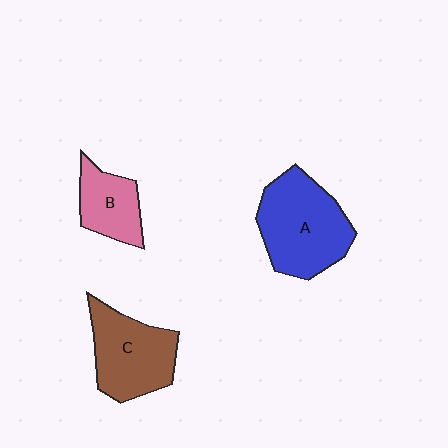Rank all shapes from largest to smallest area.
From largest to smallest: A (blue), C (brown), B (pink).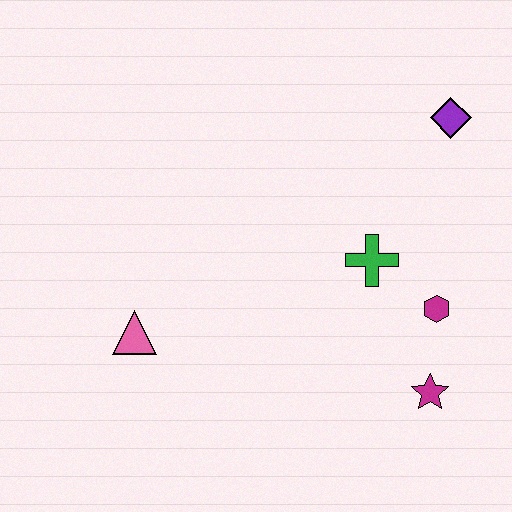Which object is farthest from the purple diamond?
The pink triangle is farthest from the purple diamond.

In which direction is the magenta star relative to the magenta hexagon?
The magenta star is below the magenta hexagon.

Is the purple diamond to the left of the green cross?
No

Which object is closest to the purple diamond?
The green cross is closest to the purple diamond.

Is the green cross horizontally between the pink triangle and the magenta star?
Yes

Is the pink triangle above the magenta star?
Yes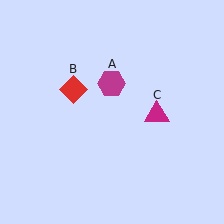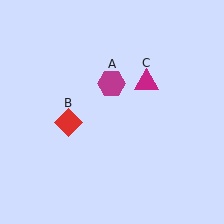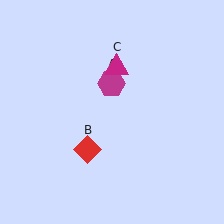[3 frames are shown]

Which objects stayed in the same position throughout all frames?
Magenta hexagon (object A) remained stationary.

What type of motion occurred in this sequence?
The red diamond (object B), magenta triangle (object C) rotated counterclockwise around the center of the scene.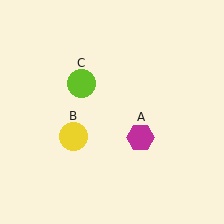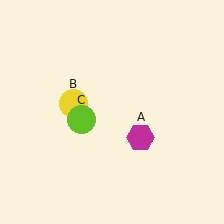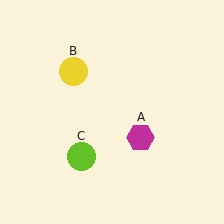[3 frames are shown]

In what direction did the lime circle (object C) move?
The lime circle (object C) moved down.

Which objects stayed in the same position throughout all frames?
Magenta hexagon (object A) remained stationary.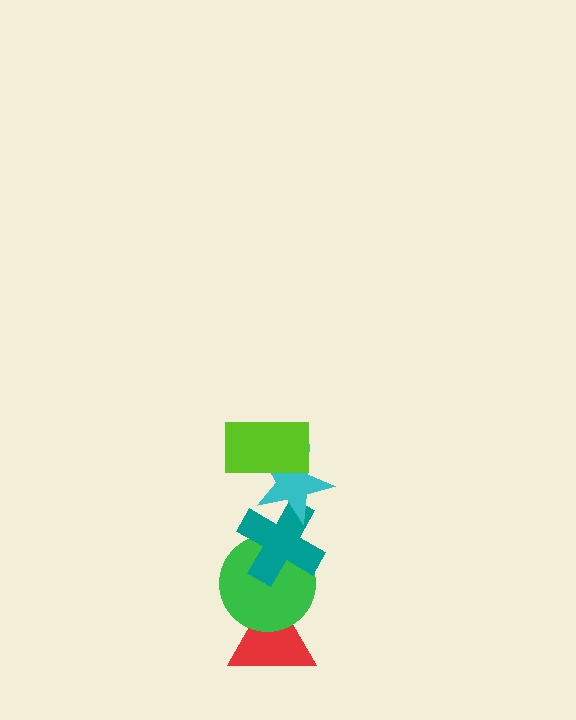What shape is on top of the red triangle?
The green circle is on top of the red triangle.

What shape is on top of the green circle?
The teal cross is on top of the green circle.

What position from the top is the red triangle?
The red triangle is 5th from the top.